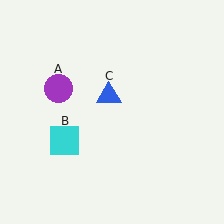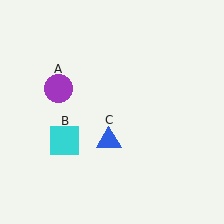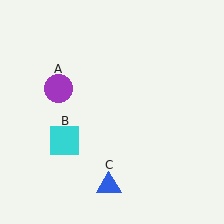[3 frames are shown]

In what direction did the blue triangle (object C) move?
The blue triangle (object C) moved down.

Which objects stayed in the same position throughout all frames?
Purple circle (object A) and cyan square (object B) remained stationary.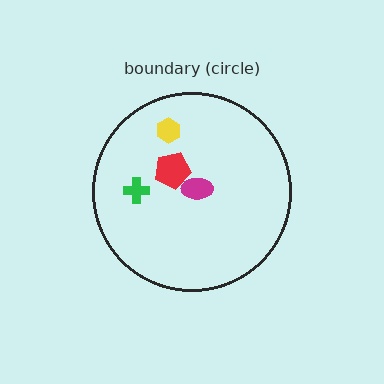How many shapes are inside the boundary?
4 inside, 0 outside.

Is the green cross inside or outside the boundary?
Inside.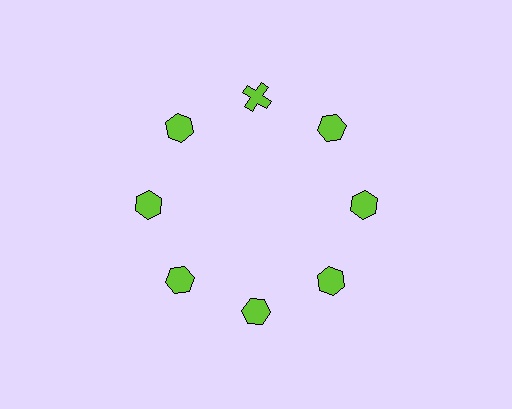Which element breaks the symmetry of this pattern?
The lime cross at roughly the 12 o'clock position breaks the symmetry. All other shapes are lime hexagons.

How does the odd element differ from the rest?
It has a different shape: cross instead of hexagon.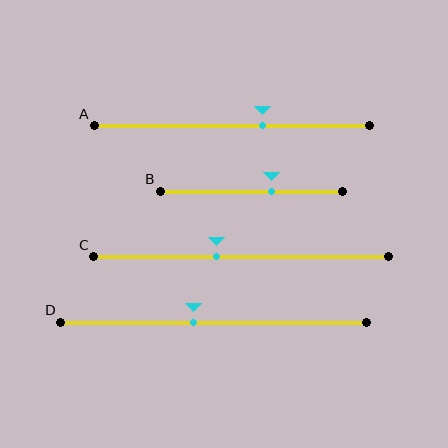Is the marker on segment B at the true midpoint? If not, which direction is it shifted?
No, the marker on segment B is shifted to the right by about 11% of the segment length.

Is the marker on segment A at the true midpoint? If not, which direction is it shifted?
No, the marker on segment A is shifted to the right by about 11% of the segment length.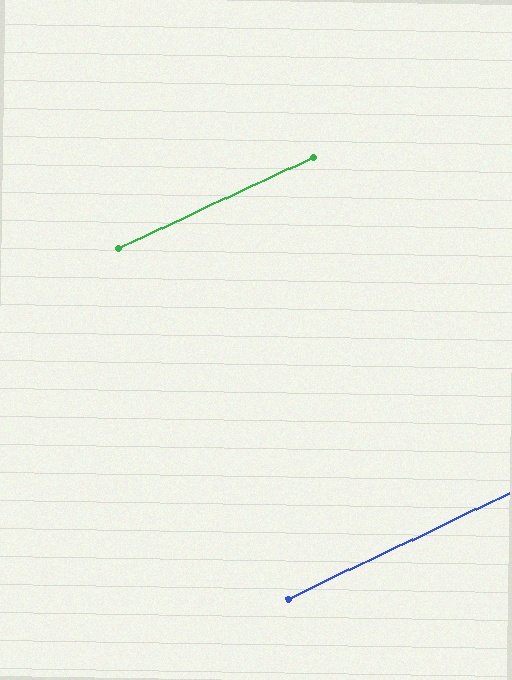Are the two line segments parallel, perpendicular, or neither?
Parallel — their directions differ by only 0.6°.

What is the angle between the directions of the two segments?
Approximately 1 degree.